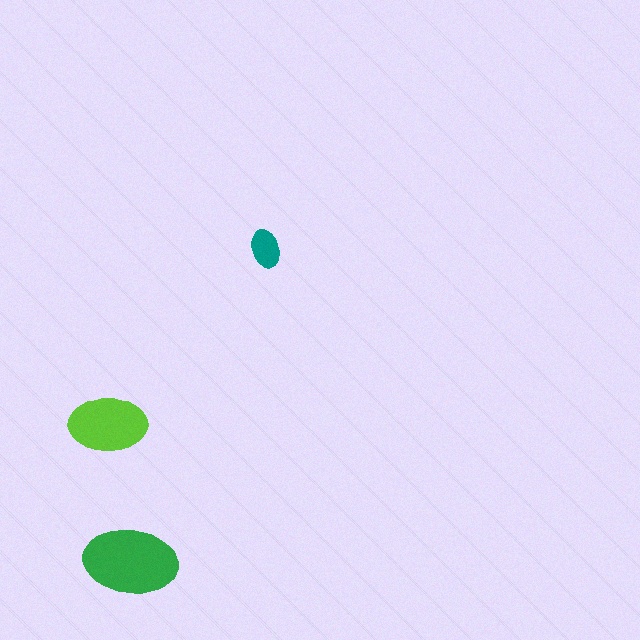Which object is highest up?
The teal ellipse is topmost.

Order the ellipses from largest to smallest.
the green one, the lime one, the teal one.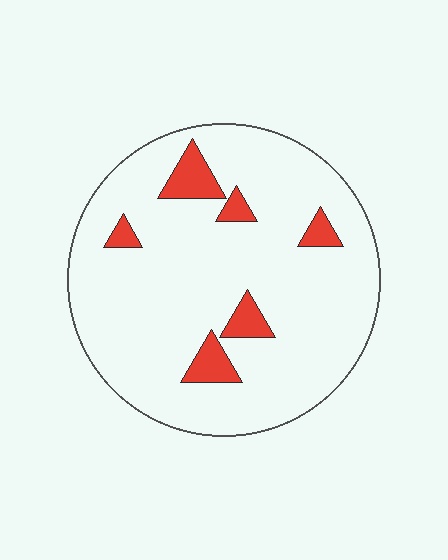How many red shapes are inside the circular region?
6.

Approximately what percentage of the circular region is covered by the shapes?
Approximately 10%.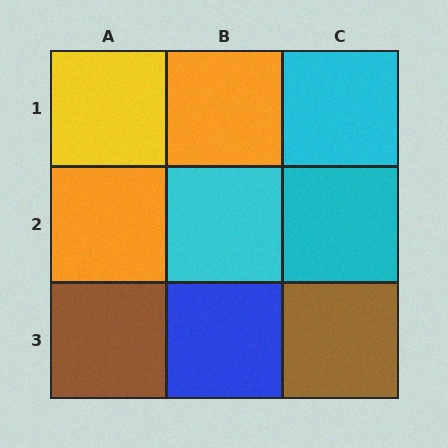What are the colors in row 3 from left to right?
Brown, blue, brown.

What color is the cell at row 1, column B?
Orange.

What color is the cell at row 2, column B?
Cyan.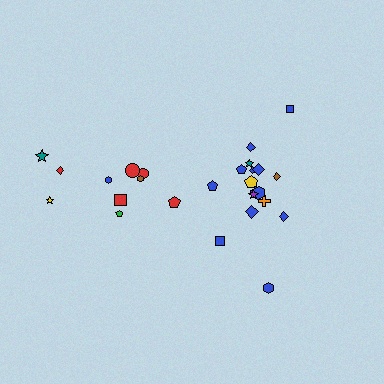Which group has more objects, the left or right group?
The right group.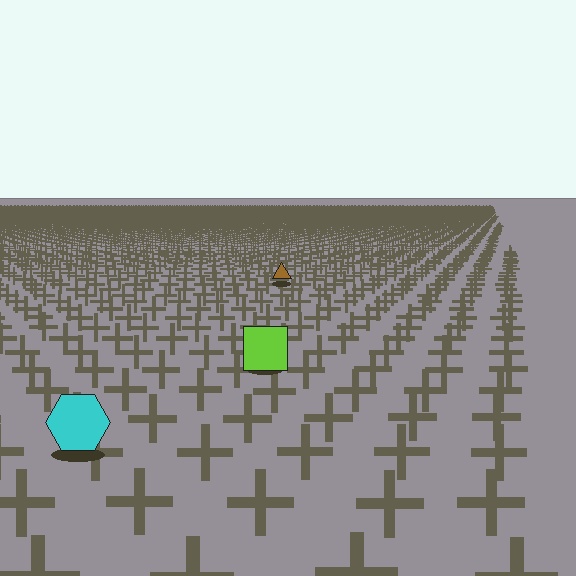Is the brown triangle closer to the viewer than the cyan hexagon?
No. The cyan hexagon is closer — you can tell from the texture gradient: the ground texture is coarser near it.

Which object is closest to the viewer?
The cyan hexagon is closest. The texture marks near it are larger and more spread out.